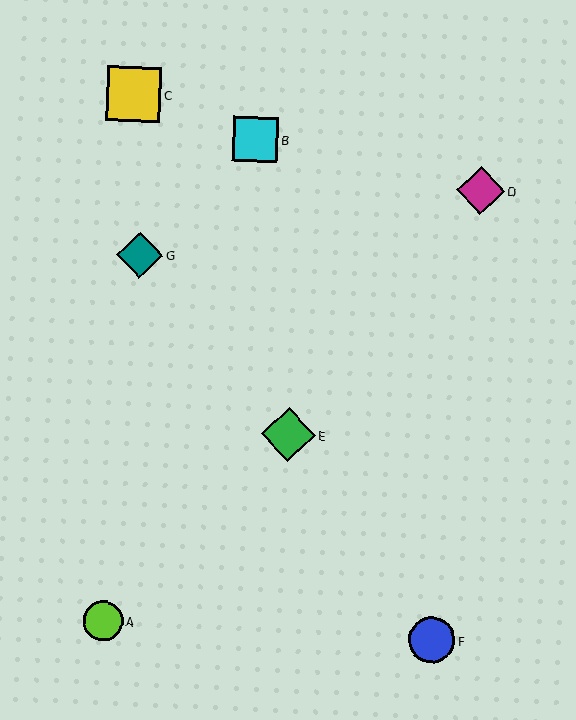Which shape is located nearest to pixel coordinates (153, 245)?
The teal diamond (labeled G) at (140, 255) is nearest to that location.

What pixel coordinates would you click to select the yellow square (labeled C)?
Click at (134, 94) to select the yellow square C.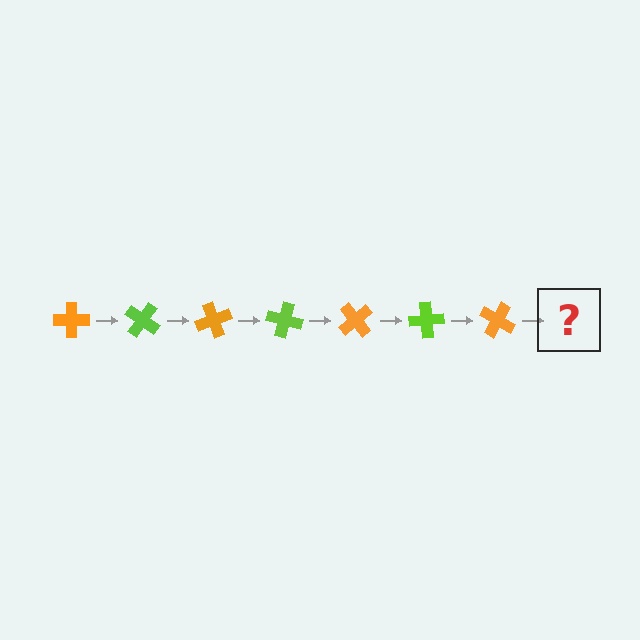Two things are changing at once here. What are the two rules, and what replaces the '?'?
The two rules are that it rotates 35 degrees each step and the color cycles through orange and lime. The '?' should be a lime cross, rotated 245 degrees from the start.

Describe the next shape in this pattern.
It should be a lime cross, rotated 245 degrees from the start.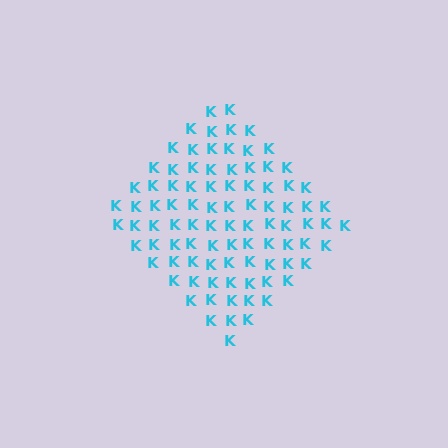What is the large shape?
The large shape is a diamond.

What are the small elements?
The small elements are letter K's.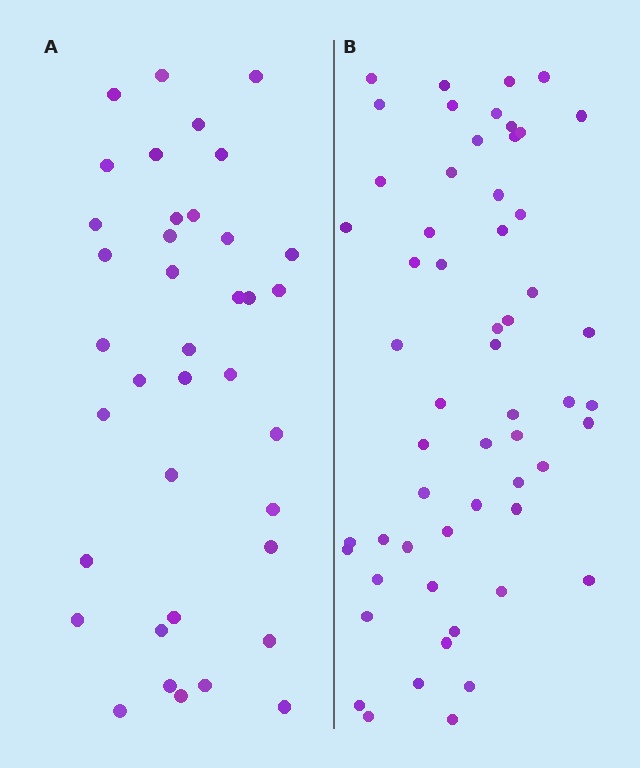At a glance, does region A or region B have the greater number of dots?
Region B (the right region) has more dots.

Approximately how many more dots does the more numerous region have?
Region B has approximately 20 more dots than region A.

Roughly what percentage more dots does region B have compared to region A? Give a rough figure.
About 50% more.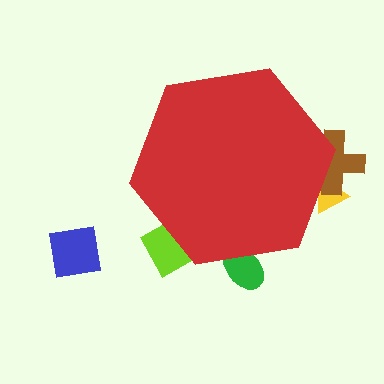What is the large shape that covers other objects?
A red hexagon.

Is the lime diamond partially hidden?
Yes, the lime diamond is partially hidden behind the red hexagon.